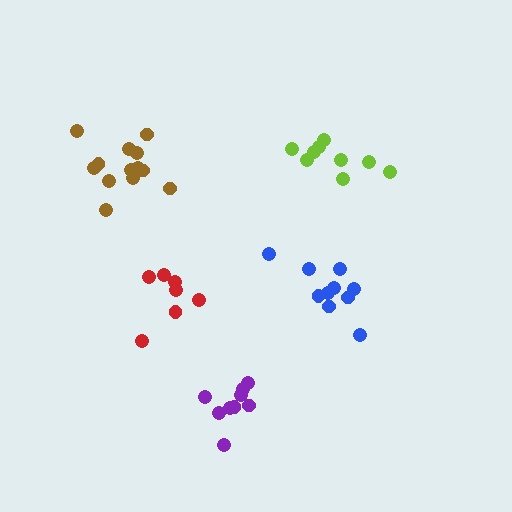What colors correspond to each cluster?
The clusters are colored: brown, red, lime, blue, purple.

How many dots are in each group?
Group 1: 13 dots, Group 2: 7 dots, Group 3: 9 dots, Group 4: 10 dots, Group 5: 9 dots (48 total).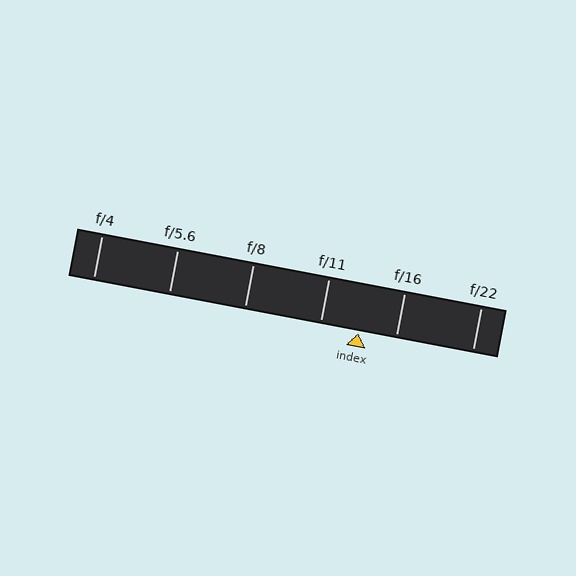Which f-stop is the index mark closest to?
The index mark is closest to f/16.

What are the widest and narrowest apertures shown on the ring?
The widest aperture shown is f/4 and the narrowest is f/22.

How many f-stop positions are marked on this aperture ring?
There are 6 f-stop positions marked.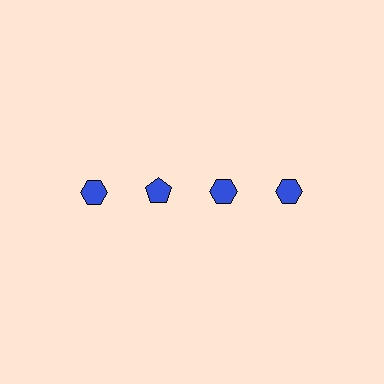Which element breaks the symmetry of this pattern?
The blue pentagon in the top row, second from left column breaks the symmetry. All other shapes are blue hexagons.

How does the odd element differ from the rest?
It has a different shape: pentagon instead of hexagon.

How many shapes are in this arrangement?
There are 4 shapes arranged in a grid pattern.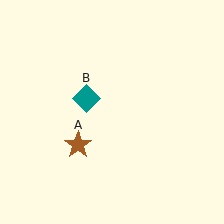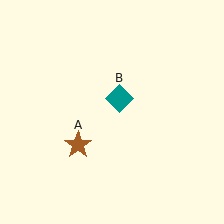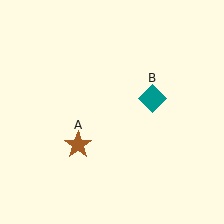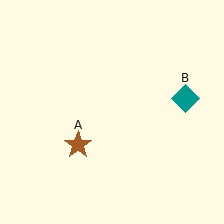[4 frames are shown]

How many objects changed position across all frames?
1 object changed position: teal diamond (object B).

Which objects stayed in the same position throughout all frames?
Brown star (object A) remained stationary.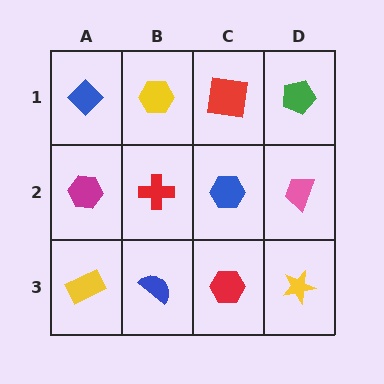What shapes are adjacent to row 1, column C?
A blue hexagon (row 2, column C), a yellow hexagon (row 1, column B), a green pentagon (row 1, column D).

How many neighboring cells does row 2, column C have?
4.